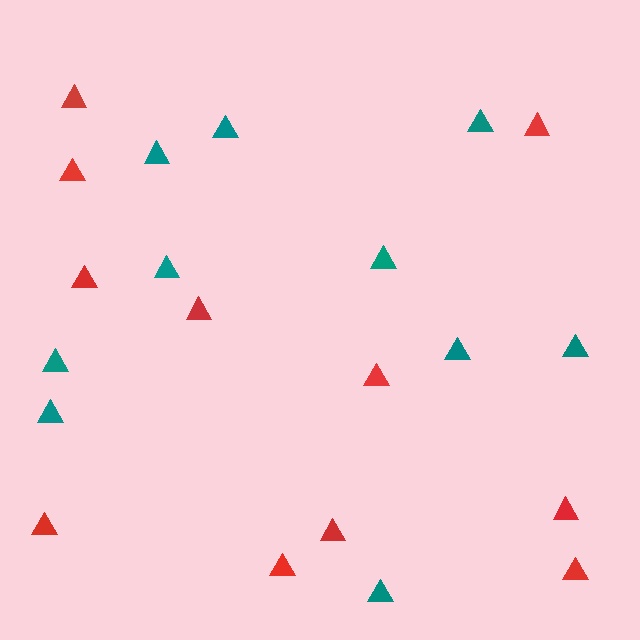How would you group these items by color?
There are 2 groups: one group of teal triangles (10) and one group of red triangles (11).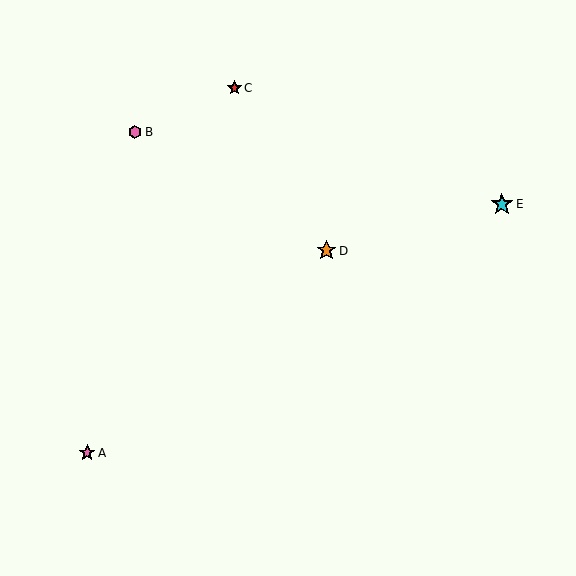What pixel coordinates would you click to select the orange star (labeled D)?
Click at (326, 251) to select the orange star D.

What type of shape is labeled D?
Shape D is an orange star.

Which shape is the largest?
The cyan star (labeled E) is the largest.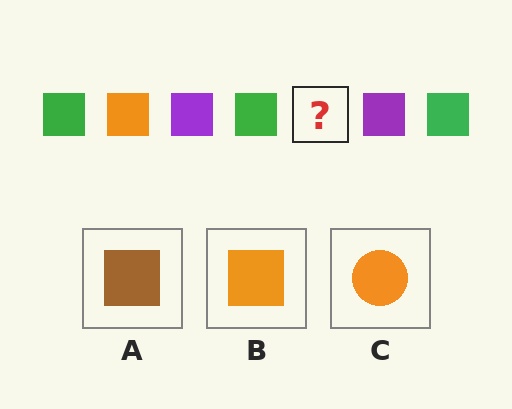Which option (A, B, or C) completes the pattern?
B.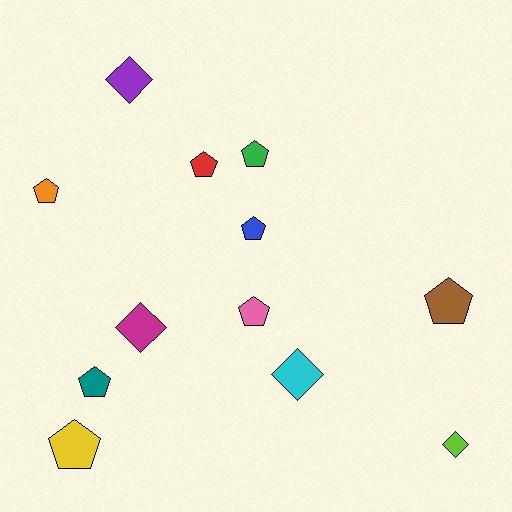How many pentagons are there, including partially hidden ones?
There are 8 pentagons.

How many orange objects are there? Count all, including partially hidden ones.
There is 1 orange object.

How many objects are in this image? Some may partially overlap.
There are 12 objects.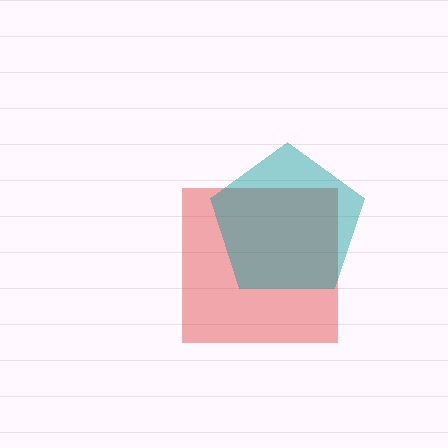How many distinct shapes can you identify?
There are 2 distinct shapes: a red square, a teal pentagon.